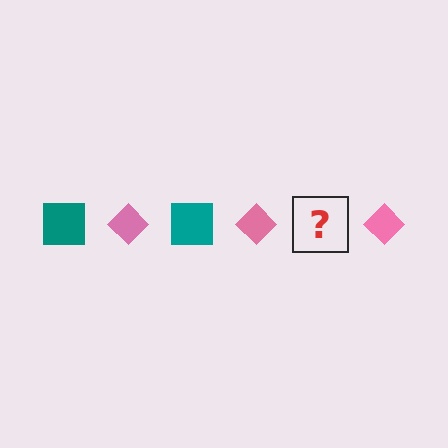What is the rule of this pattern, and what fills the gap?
The rule is that the pattern alternates between teal square and pink diamond. The gap should be filled with a teal square.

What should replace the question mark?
The question mark should be replaced with a teal square.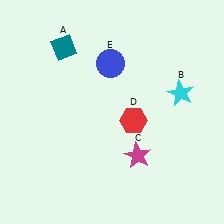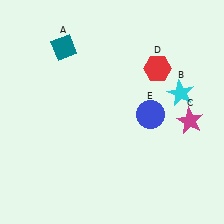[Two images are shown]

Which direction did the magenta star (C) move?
The magenta star (C) moved right.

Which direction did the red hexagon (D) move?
The red hexagon (D) moved up.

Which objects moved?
The objects that moved are: the magenta star (C), the red hexagon (D), the blue circle (E).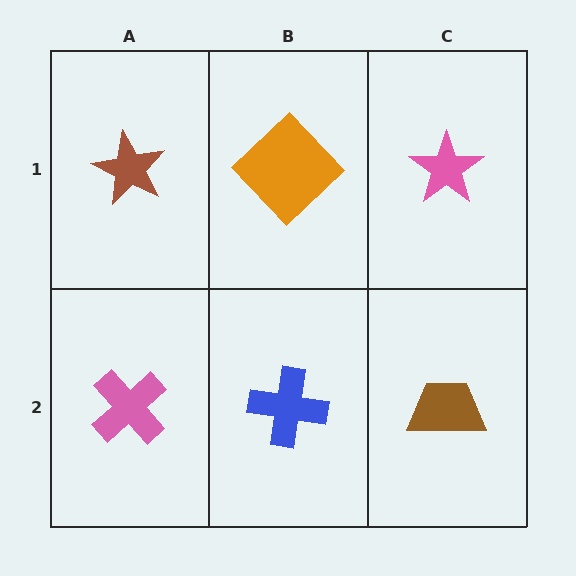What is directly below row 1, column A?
A pink cross.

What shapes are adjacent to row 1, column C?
A brown trapezoid (row 2, column C), an orange diamond (row 1, column B).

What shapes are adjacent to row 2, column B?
An orange diamond (row 1, column B), a pink cross (row 2, column A), a brown trapezoid (row 2, column C).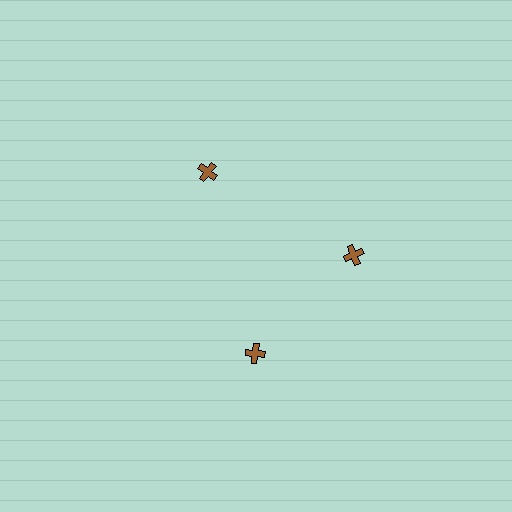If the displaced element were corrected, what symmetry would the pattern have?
It would have 3-fold rotational symmetry — the pattern would map onto itself every 120 degrees.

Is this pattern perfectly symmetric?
No. The 3 brown crosses are arranged in a ring, but one element near the 7 o'clock position is rotated out of alignment along the ring, breaking the 3-fold rotational symmetry.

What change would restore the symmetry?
The symmetry would be restored by rotating it back into even spacing with its neighbors so that all 3 crosses sit at equal angles and equal distance from the center.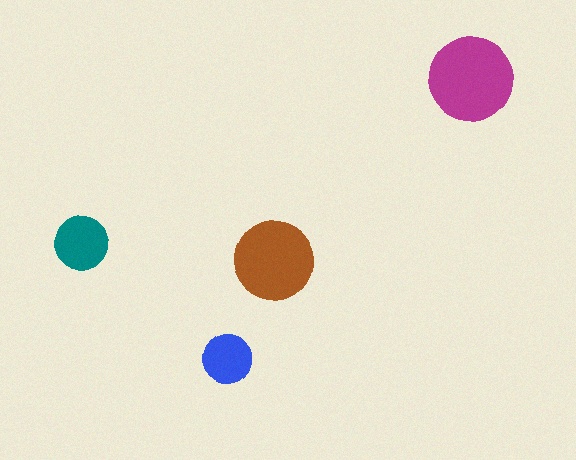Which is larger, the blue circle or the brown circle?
The brown one.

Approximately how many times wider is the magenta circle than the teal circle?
About 1.5 times wider.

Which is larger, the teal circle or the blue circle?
The teal one.